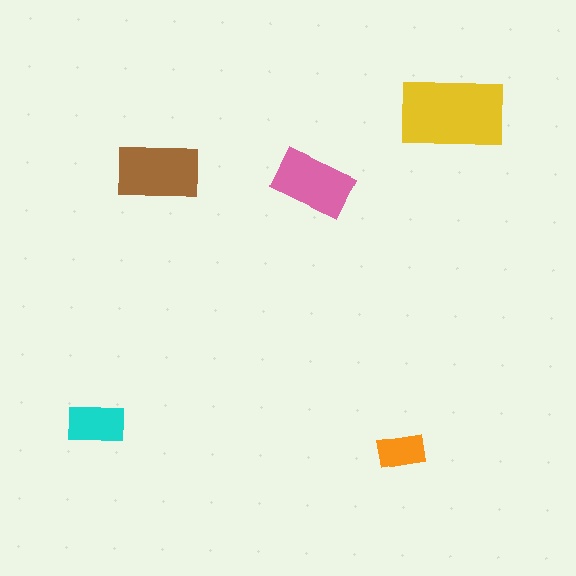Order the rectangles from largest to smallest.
the yellow one, the brown one, the pink one, the cyan one, the orange one.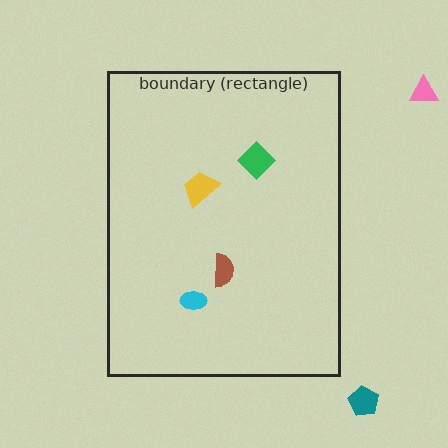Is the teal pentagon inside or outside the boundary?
Outside.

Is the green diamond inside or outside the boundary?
Inside.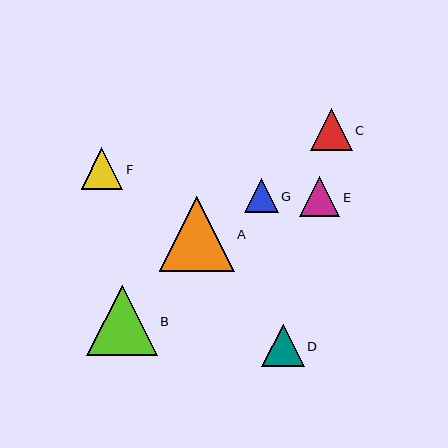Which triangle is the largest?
Triangle A is the largest with a size of approximately 75 pixels.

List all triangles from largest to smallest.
From largest to smallest: A, B, D, C, F, E, G.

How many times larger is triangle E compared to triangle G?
Triangle E is approximately 1.2 times the size of triangle G.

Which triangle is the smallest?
Triangle G is the smallest with a size of approximately 34 pixels.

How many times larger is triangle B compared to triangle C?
Triangle B is approximately 1.7 times the size of triangle C.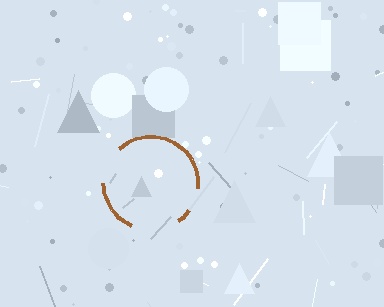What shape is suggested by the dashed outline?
The dashed outline suggests a circle.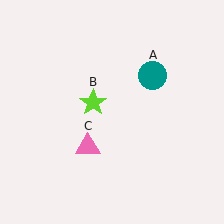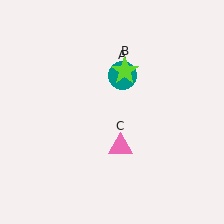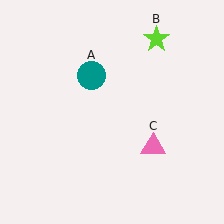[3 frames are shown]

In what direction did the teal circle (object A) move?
The teal circle (object A) moved left.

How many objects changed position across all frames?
3 objects changed position: teal circle (object A), lime star (object B), pink triangle (object C).